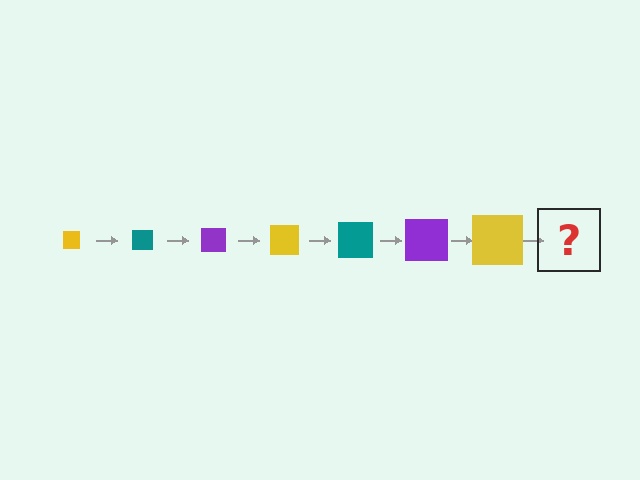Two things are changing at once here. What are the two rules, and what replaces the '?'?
The two rules are that the square grows larger each step and the color cycles through yellow, teal, and purple. The '?' should be a teal square, larger than the previous one.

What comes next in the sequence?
The next element should be a teal square, larger than the previous one.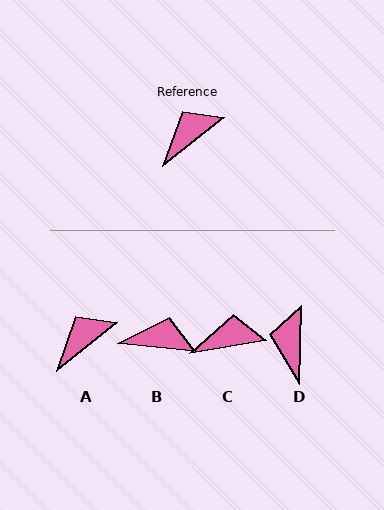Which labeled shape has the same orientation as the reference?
A.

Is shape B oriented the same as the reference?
No, it is off by about 44 degrees.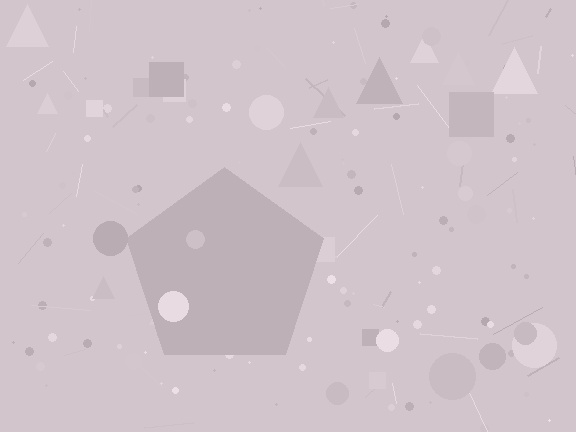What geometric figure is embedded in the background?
A pentagon is embedded in the background.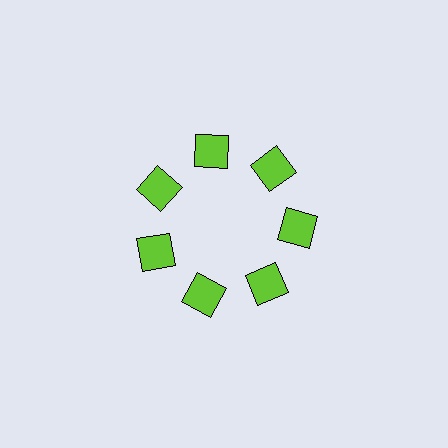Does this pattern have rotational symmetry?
Yes, this pattern has 7-fold rotational symmetry. It looks the same after rotating 51 degrees around the center.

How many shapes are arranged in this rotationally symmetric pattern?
There are 7 shapes, arranged in 7 groups of 1.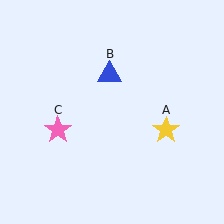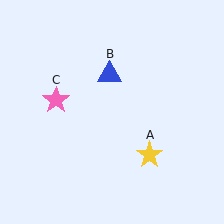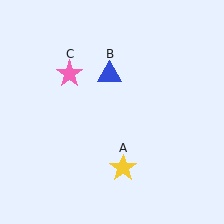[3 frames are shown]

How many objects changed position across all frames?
2 objects changed position: yellow star (object A), pink star (object C).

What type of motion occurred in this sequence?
The yellow star (object A), pink star (object C) rotated clockwise around the center of the scene.